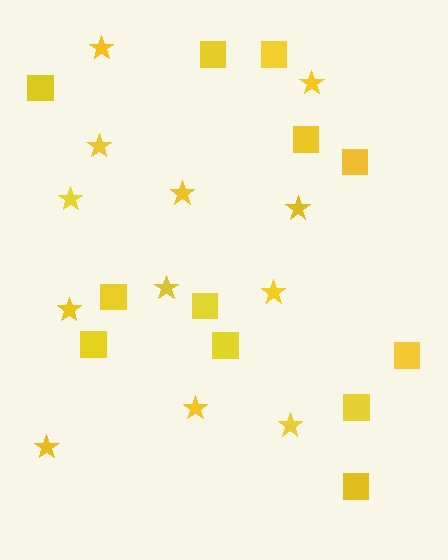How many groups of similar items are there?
There are 2 groups: one group of stars (12) and one group of squares (12).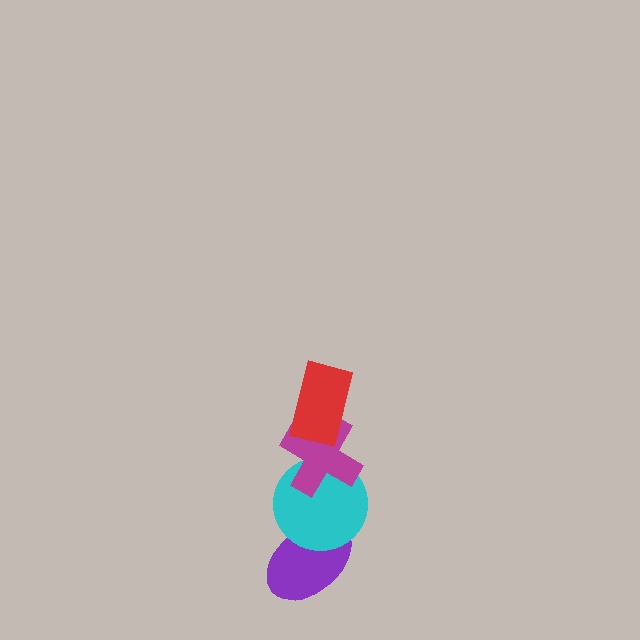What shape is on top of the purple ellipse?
The cyan circle is on top of the purple ellipse.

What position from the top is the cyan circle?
The cyan circle is 3rd from the top.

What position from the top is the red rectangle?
The red rectangle is 1st from the top.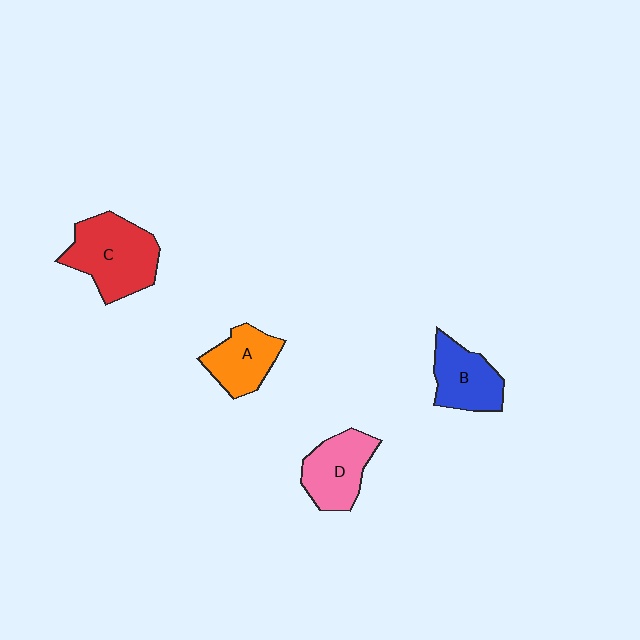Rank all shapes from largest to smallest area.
From largest to smallest: C (red), D (pink), B (blue), A (orange).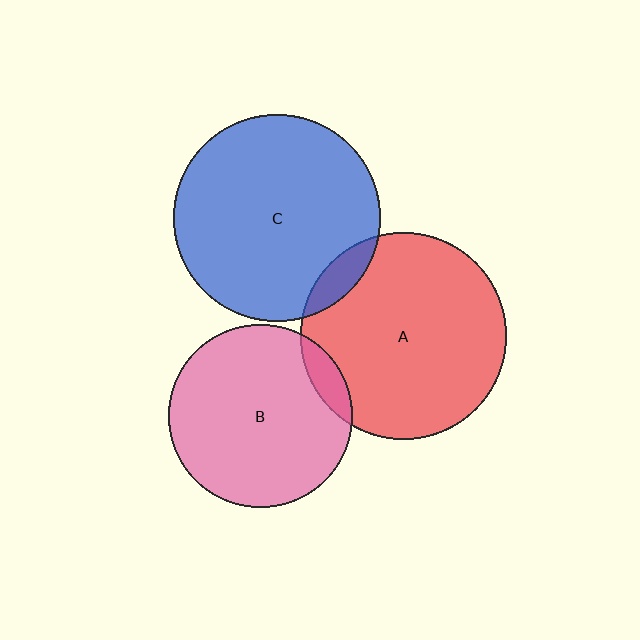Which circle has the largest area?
Circle C (blue).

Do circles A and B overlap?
Yes.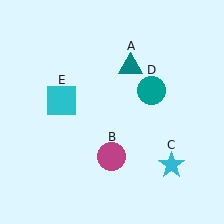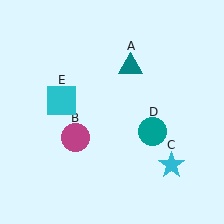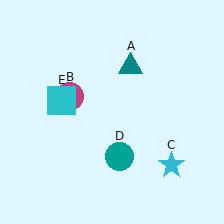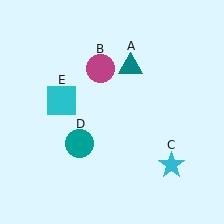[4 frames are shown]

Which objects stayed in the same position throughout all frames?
Teal triangle (object A) and cyan star (object C) and cyan square (object E) remained stationary.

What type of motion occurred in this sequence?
The magenta circle (object B), teal circle (object D) rotated clockwise around the center of the scene.